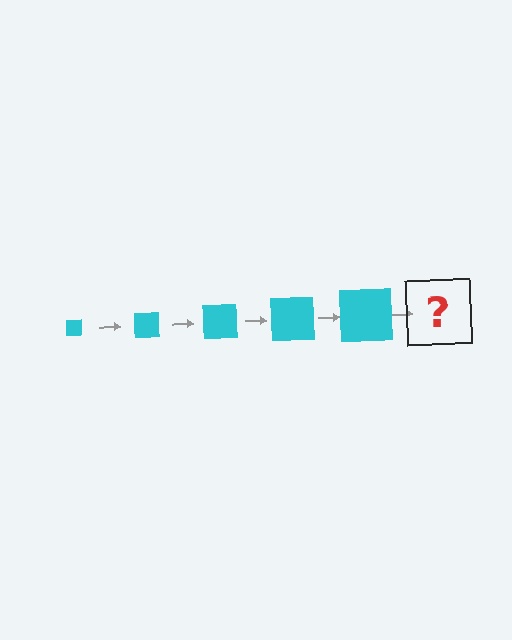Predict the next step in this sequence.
The next step is a cyan square, larger than the previous one.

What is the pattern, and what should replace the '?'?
The pattern is that the square gets progressively larger each step. The '?' should be a cyan square, larger than the previous one.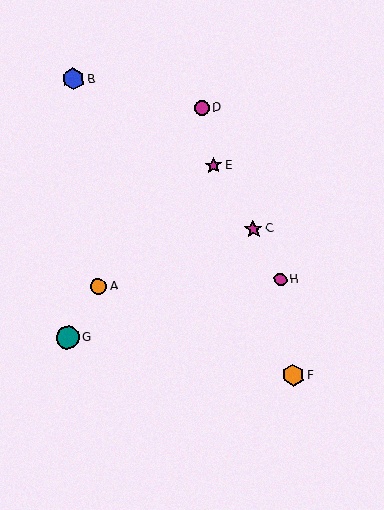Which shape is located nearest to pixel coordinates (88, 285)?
The orange circle (labeled A) at (98, 286) is nearest to that location.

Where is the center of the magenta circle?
The center of the magenta circle is at (202, 108).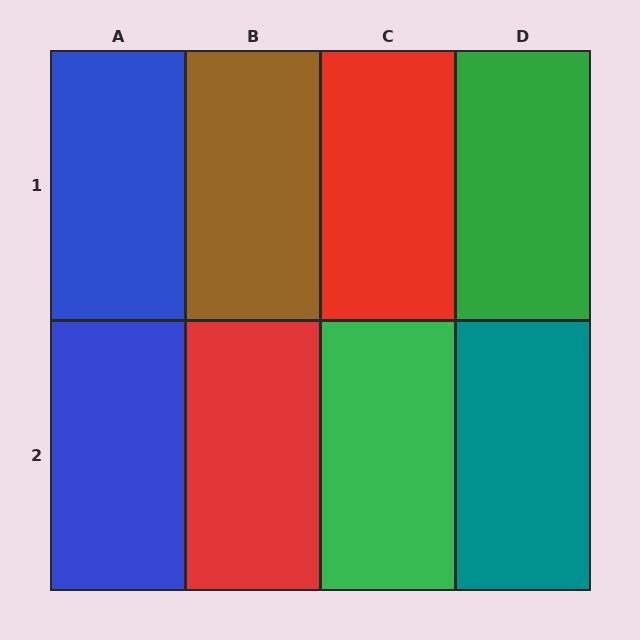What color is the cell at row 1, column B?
Brown.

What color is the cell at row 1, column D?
Green.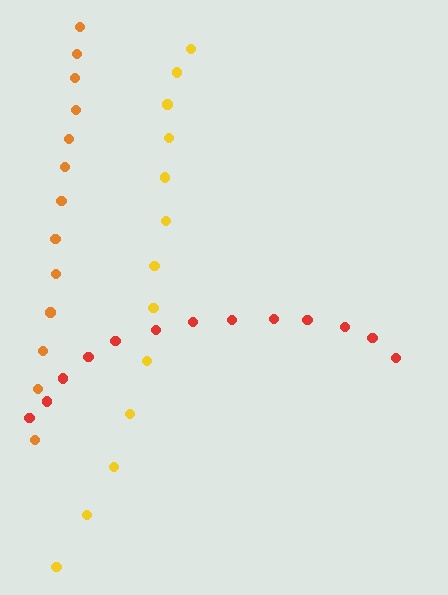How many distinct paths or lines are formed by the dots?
There are 3 distinct paths.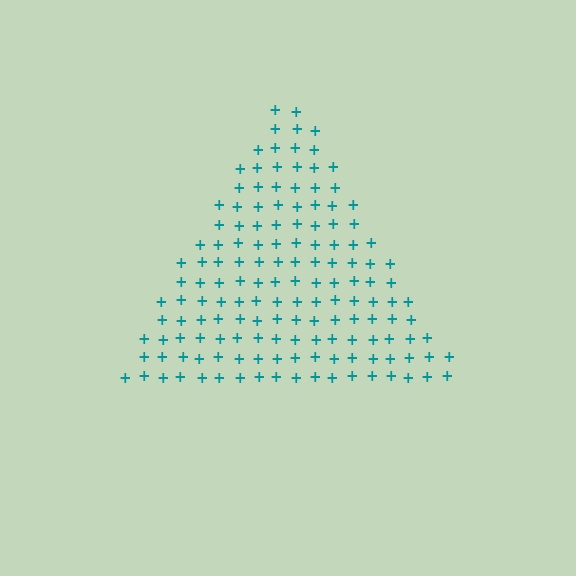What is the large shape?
The large shape is a triangle.